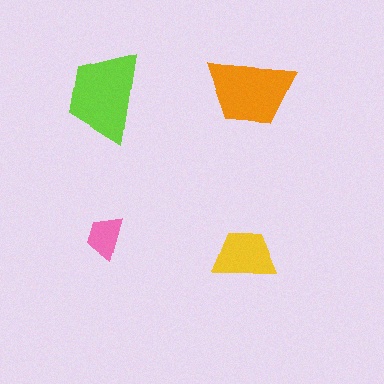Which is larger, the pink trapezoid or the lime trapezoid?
The lime one.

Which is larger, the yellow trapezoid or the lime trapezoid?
The lime one.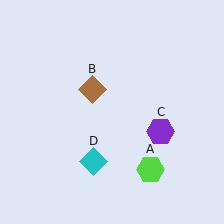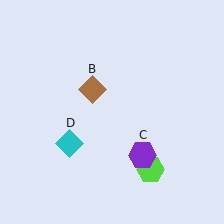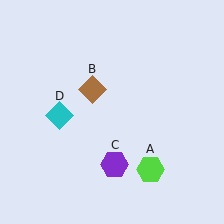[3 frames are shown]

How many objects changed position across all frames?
2 objects changed position: purple hexagon (object C), cyan diamond (object D).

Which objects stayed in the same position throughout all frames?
Lime hexagon (object A) and brown diamond (object B) remained stationary.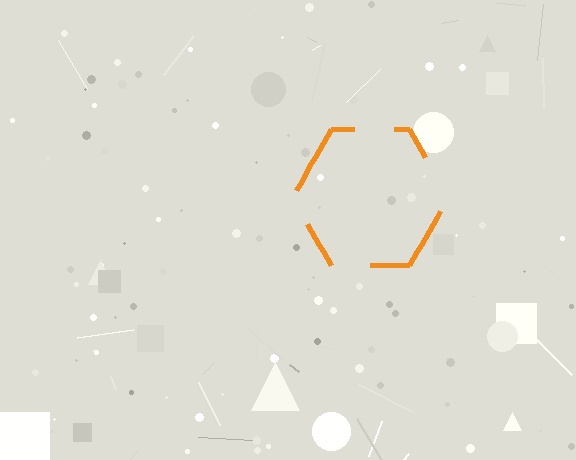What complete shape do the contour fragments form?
The contour fragments form a hexagon.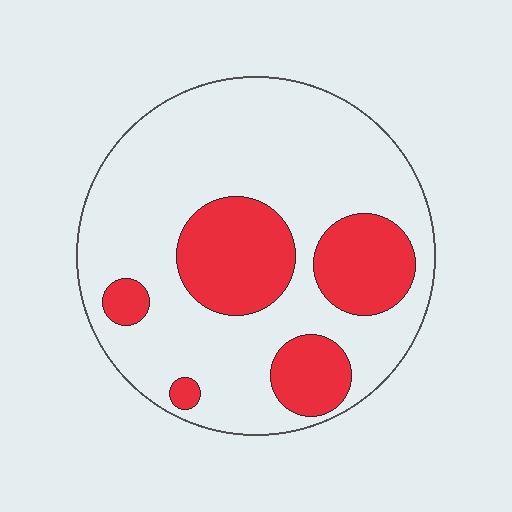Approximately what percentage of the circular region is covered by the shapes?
Approximately 25%.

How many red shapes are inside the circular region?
5.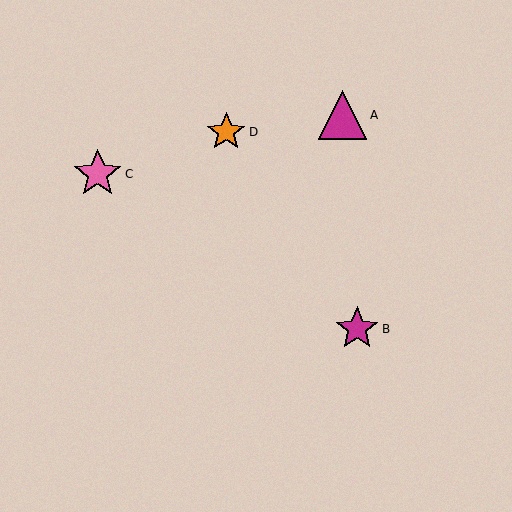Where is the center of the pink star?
The center of the pink star is at (98, 174).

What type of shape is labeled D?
Shape D is an orange star.